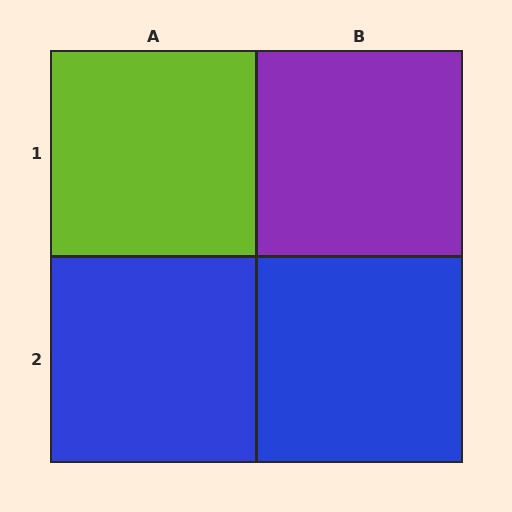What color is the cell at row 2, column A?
Blue.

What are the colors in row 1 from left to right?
Lime, purple.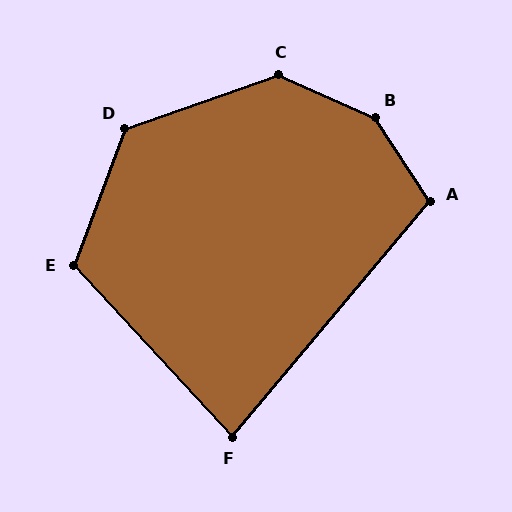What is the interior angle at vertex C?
Approximately 137 degrees (obtuse).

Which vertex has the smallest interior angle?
F, at approximately 83 degrees.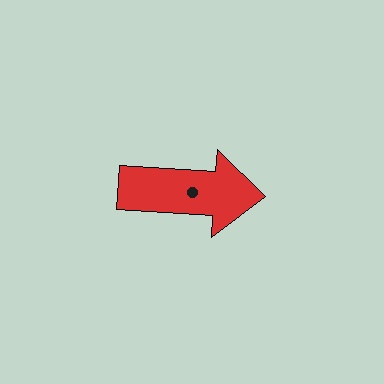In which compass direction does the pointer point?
East.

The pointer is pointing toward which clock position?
Roughly 3 o'clock.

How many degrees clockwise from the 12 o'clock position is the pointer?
Approximately 94 degrees.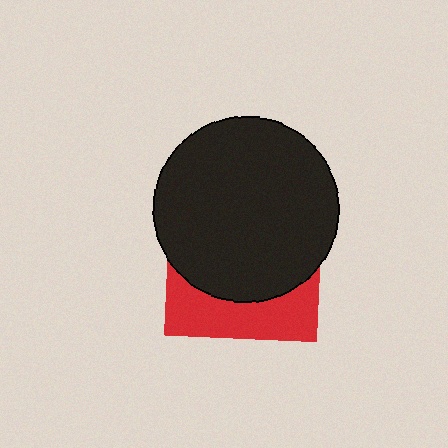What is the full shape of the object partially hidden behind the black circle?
The partially hidden object is a red square.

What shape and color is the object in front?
The object in front is a black circle.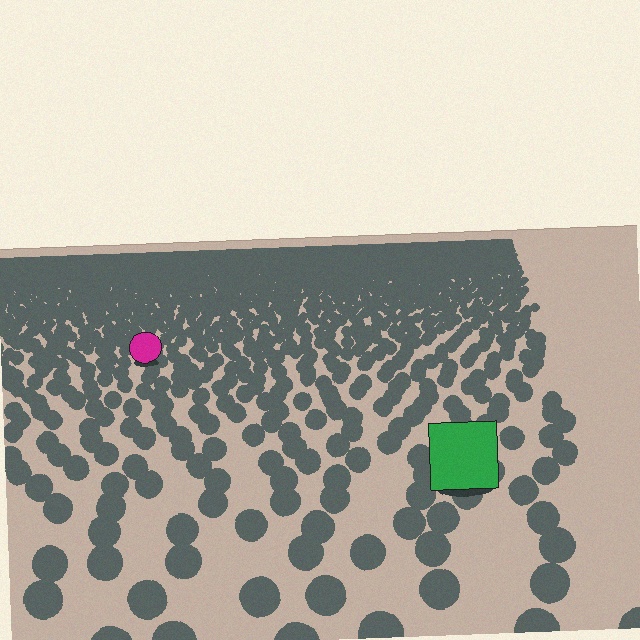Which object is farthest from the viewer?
The magenta circle is farthest from the viewer. It appears smaller and the ground texture around it is denser.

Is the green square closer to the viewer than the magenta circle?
Yes. The green square is closer — you can tell from the texture gradient: the ground texture is coarser near it.